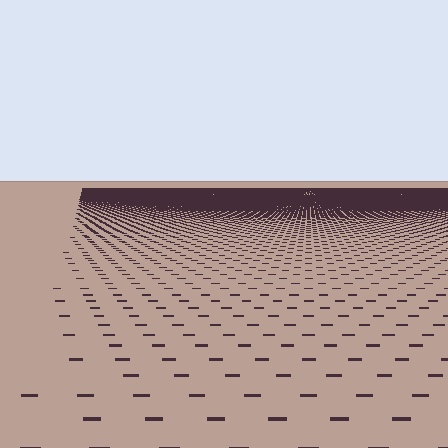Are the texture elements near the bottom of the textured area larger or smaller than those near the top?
Larger. Near the bottom, elements are closer to the viewer and appear at a bigger on-screen size.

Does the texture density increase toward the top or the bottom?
Density increases toward the top.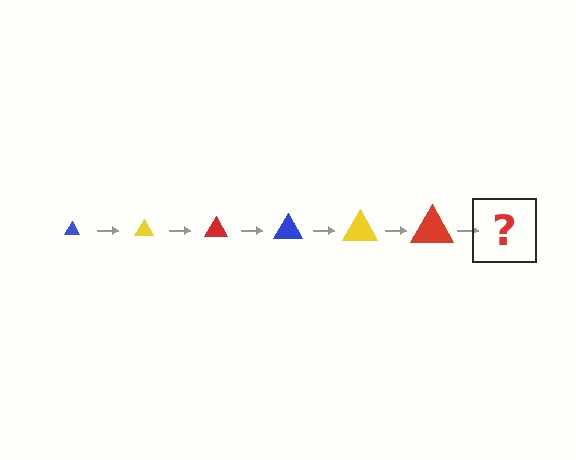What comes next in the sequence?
The next element should be a blue triangle, larger than the previous one.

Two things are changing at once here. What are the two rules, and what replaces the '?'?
The two rules are that the triangle grows larger each step and the color cycles through blue, yellow, and red. The '?' should be a blue triangle, larger than the previous one.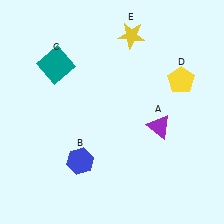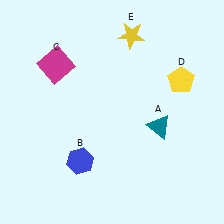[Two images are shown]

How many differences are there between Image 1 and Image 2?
There are 2 differences between the two images.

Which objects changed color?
A changed from purple to teal. C changed from teal to magenta.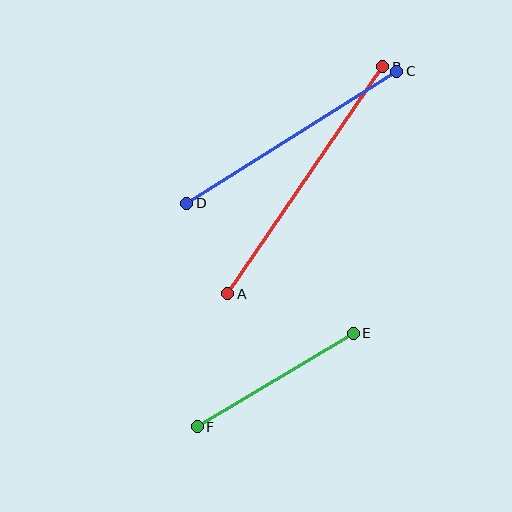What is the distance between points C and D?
The distance is approximately 248 pixels.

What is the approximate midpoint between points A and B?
The midpoint is at approximately (305, 180) pixels.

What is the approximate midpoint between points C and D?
The midpoint is at approximately (292, 137) pixels.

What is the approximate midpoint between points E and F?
The midpoint is at approximately (275, 380) pixels.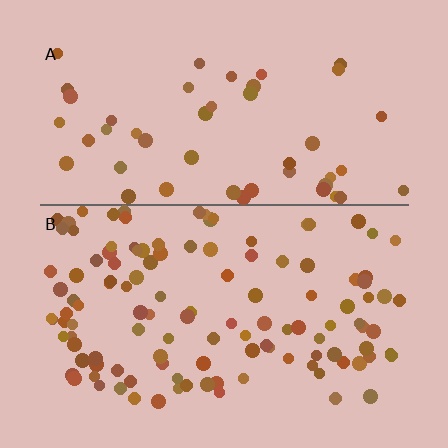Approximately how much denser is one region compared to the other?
Approximately 2.5× — region B over region A.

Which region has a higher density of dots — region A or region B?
B (the bottom).